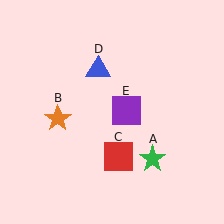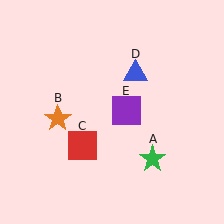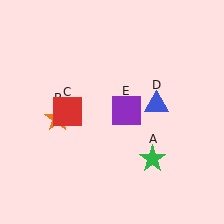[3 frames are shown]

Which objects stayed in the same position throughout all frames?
Green star (object A) and orange star (object B) and purple square (object E) remained stationary.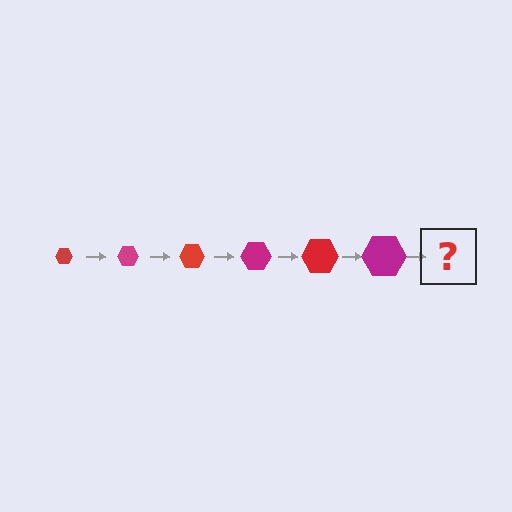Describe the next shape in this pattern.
It should be a red hexagon, larger than the previous one.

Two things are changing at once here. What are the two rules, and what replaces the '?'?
The two rules are that the hexagon grows larger each step and the color cycles through red and magenta. The '?' should be a red hexagon, larger than the previous one.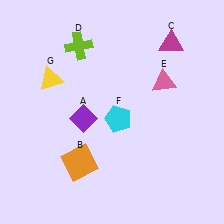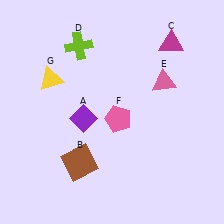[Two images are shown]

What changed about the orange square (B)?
In Image 1, B is orange. In Image 2, it changed to brown.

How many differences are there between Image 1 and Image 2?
There are 2 differences between the two images.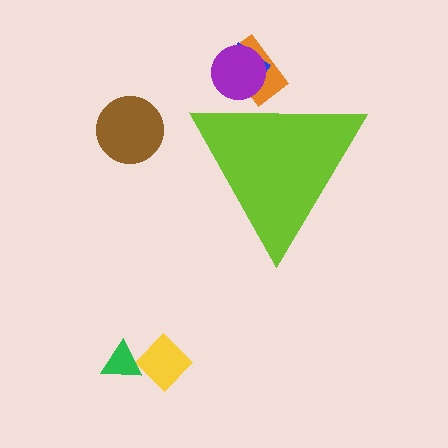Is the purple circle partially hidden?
Yes, the purple circle is partially hidden behind the lime triangle.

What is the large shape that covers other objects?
A lime triangle.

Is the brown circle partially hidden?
No, the brown circle is fully visible.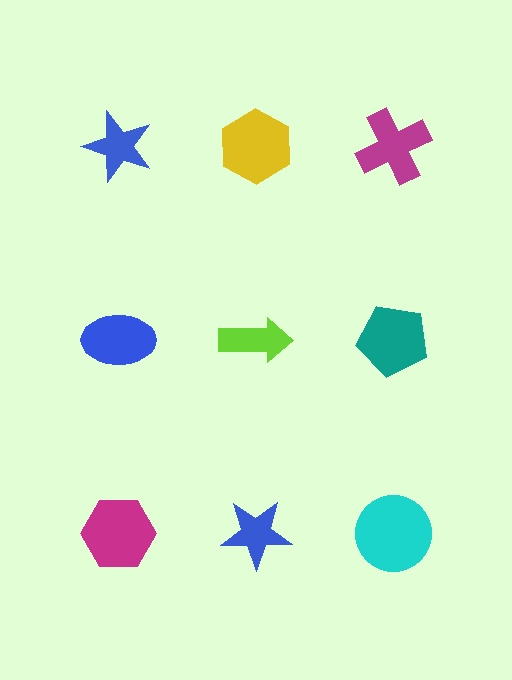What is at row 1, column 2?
A yellow hexagon.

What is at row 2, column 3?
A teal pentagon.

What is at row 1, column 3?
A magenta cross.